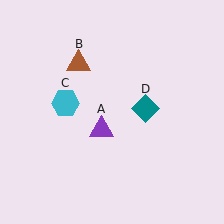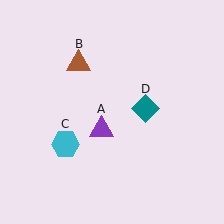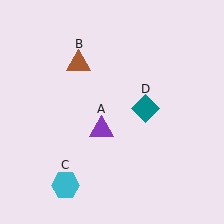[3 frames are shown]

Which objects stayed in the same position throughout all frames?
Purple triangle (object A) and brown triangle (object B) and teal diamond (object D) remained stationary.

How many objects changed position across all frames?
1 object changed position: cyan hexagon (object C).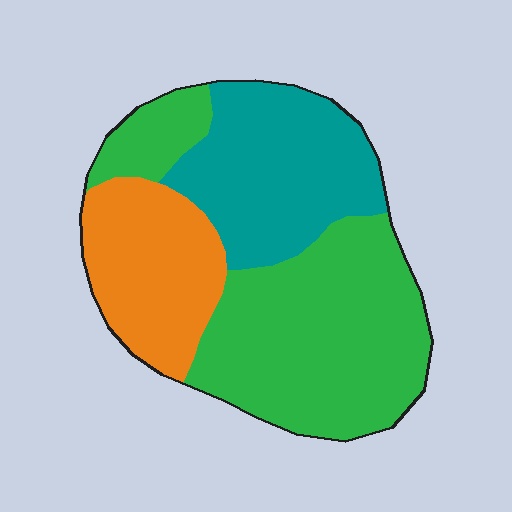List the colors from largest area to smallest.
From largest to smallest: green, teal, orange.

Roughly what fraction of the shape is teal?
Teal takes up about one quarter (1/4) of the shape.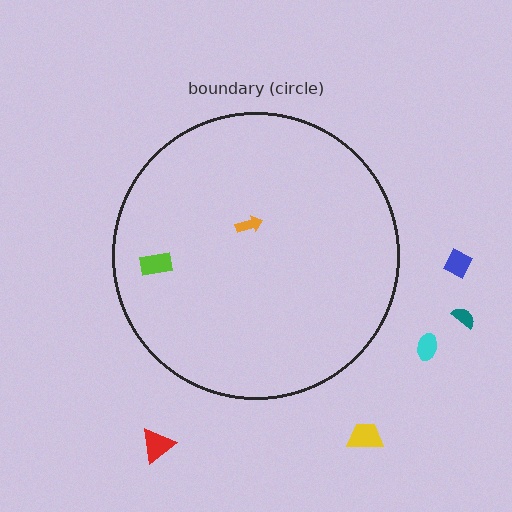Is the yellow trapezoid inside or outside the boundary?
Outside.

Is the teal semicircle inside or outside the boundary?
Outside.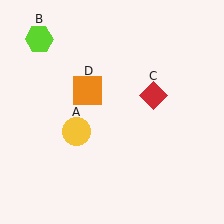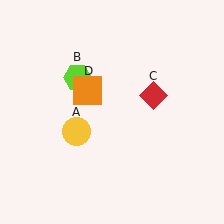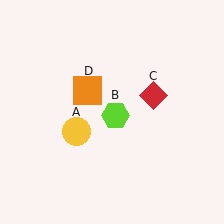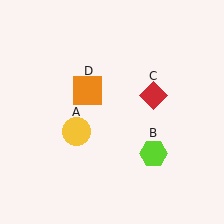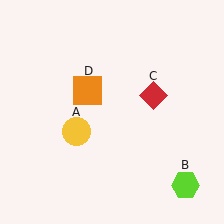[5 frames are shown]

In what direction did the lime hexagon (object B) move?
The lime hexagon (object B) moved down and to the right.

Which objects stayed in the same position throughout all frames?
Yellow circle (object A) and red diamond (object C) and orange square (object D) remained stationary.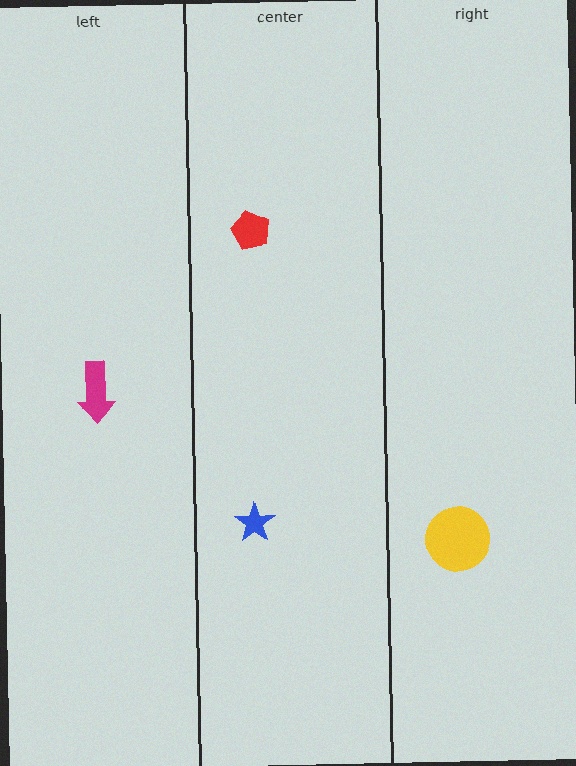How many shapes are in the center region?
2.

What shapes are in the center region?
The red pentagon, the blue star.